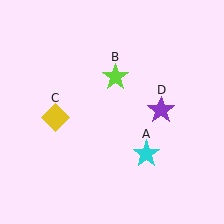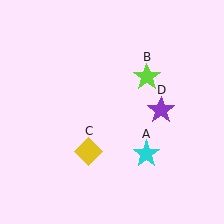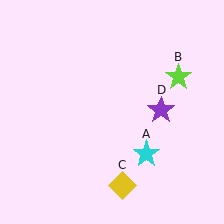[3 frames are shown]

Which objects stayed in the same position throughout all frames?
Cyan star (object A) and purple star (object D) remained stationary.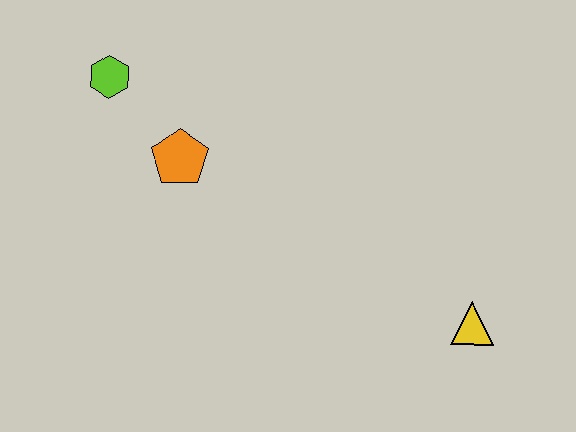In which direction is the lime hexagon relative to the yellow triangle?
The lime hexagon is to the left of the yellow triangle.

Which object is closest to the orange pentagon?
The lime hexagon is closest to the orange pentagon.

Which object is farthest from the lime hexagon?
The yellow triangle is farthest from the lime hexagon.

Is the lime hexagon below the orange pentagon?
No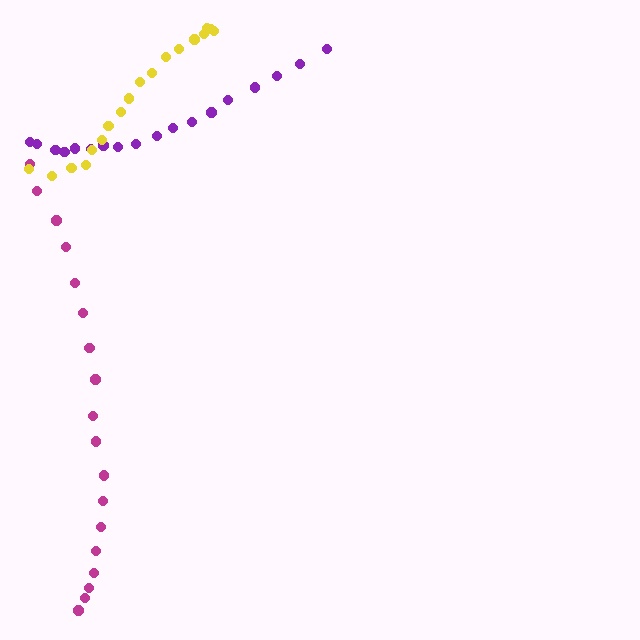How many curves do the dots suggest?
There are 3 distinct paths.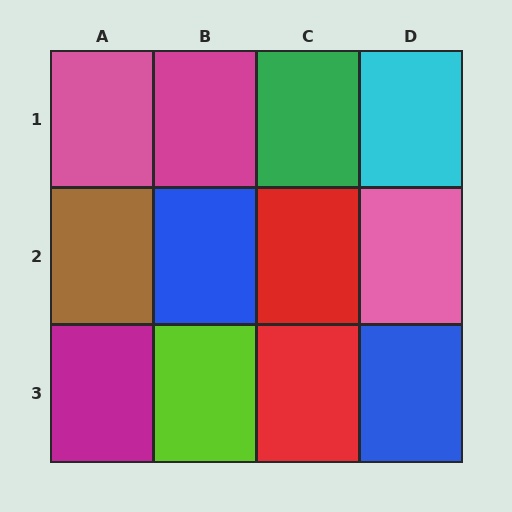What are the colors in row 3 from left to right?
Magenta, lime, red, blue.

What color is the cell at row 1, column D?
Cyan.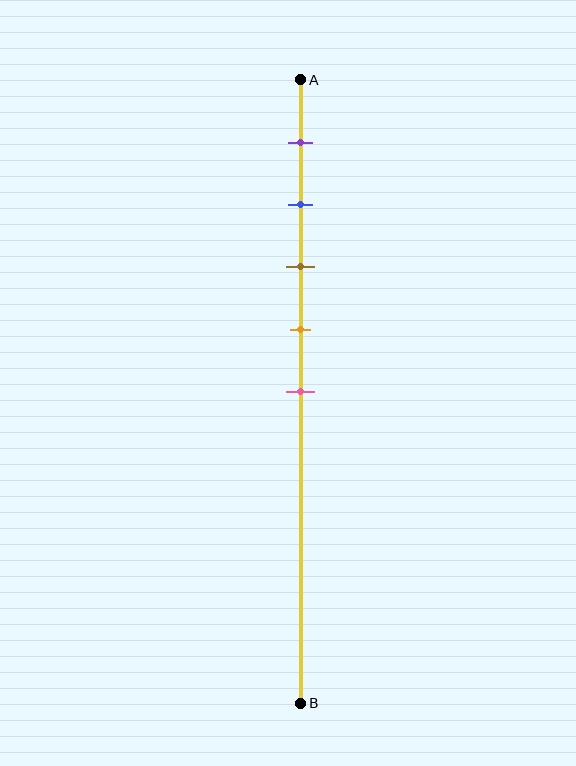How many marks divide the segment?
There are 5 marks dividing the segment.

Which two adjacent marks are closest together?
The blue and brown marks are the closest adjacent pair.